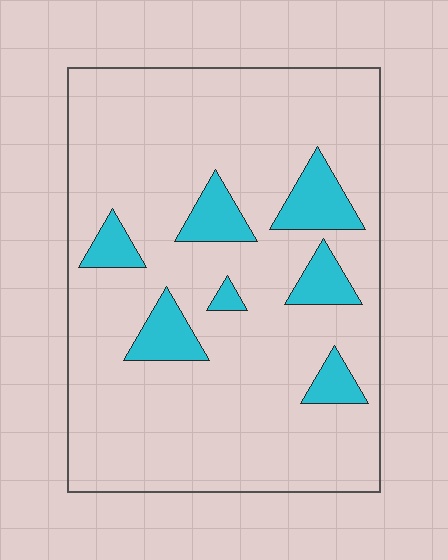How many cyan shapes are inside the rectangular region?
7.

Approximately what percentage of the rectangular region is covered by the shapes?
Approximately 15%.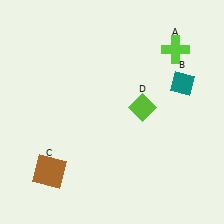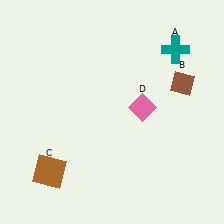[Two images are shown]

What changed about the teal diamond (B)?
In Image 1, B is teal. In Image 2, it changed to brown.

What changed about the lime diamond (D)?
In Image 1, D is lime. In Image 2, it changed to pink.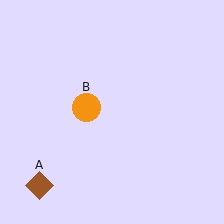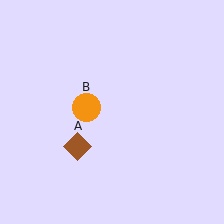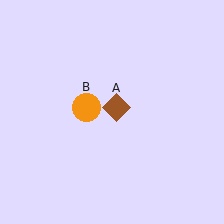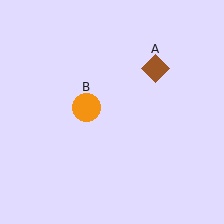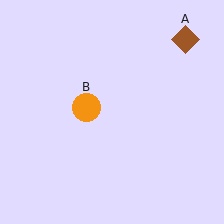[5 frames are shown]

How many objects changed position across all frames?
1 object changed position: brown diamond (object A).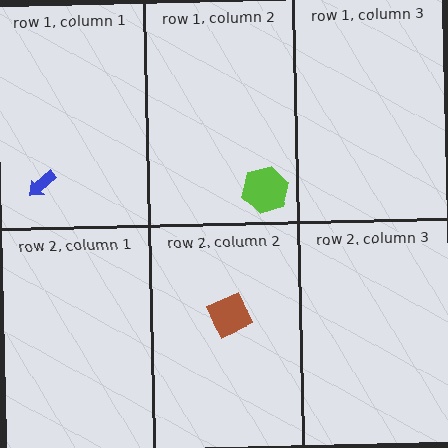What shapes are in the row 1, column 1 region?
The blue arrow.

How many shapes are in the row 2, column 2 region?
1.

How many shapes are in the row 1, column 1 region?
1.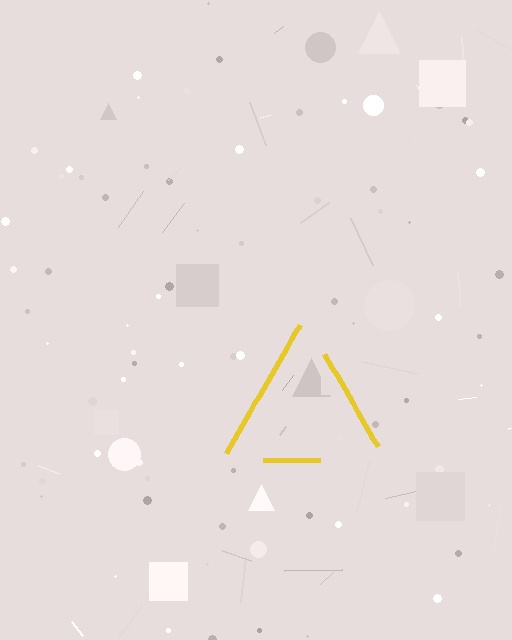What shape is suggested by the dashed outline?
The dashed outline suggests a triangle.